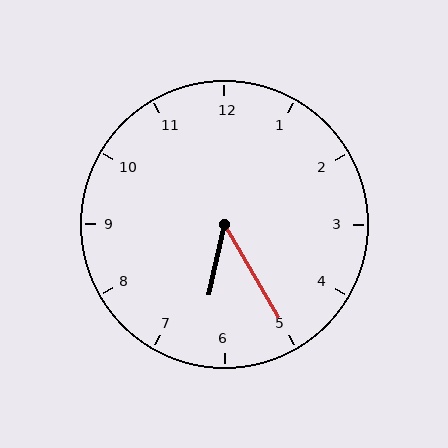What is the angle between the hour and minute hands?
Approximately 42 degrees.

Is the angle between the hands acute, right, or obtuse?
It is acute.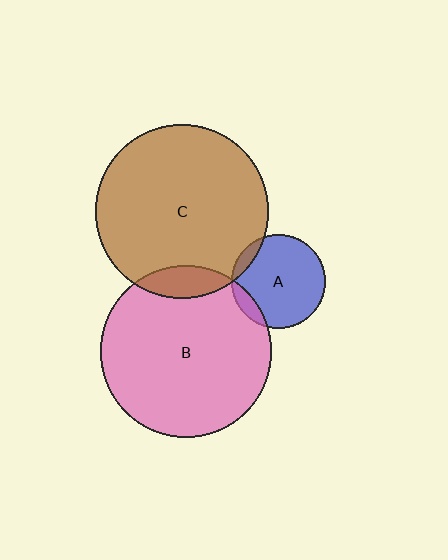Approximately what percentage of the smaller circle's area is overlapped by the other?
Approximately 10%.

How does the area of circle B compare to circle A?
Approximately 3.3 times.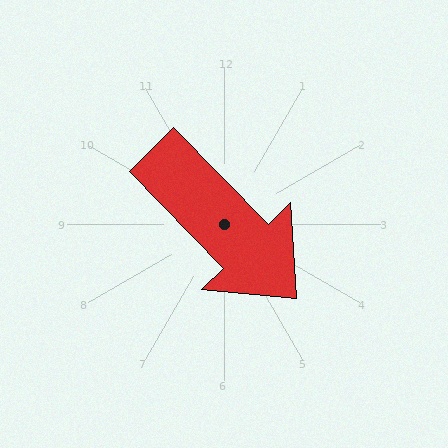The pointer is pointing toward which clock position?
Roughly 5 o'clock.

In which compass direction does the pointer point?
Southeast.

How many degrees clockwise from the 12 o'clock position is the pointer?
Approximately 136 degrees.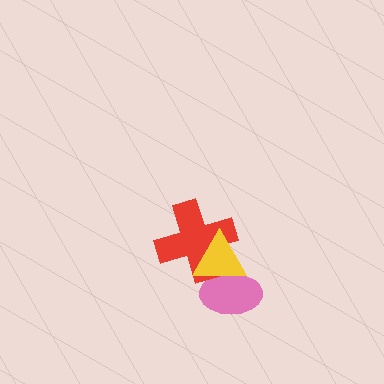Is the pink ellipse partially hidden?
Yes, it is partially covered by another shape.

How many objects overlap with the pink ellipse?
2 objects overlap with the pink ellipse.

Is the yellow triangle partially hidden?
No, no other shape covers it.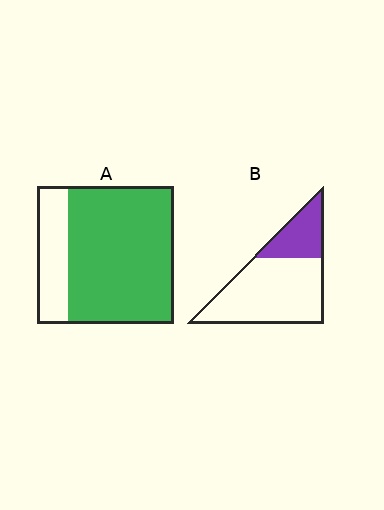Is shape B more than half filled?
No.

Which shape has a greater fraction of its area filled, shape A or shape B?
Shape A.